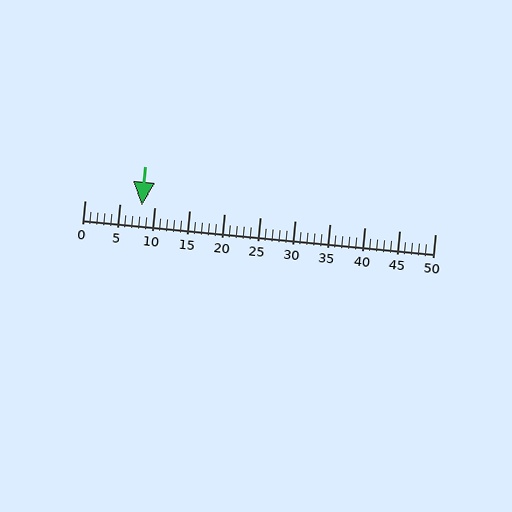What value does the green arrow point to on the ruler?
The green arrow points to approximately 8.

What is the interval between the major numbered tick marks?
The major tick marks are spaced 5 units apart.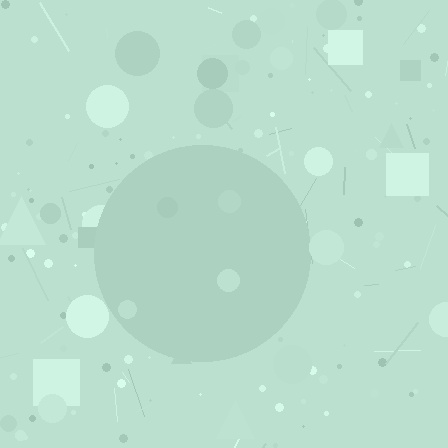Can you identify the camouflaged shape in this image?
The camouflaged shape is a circle.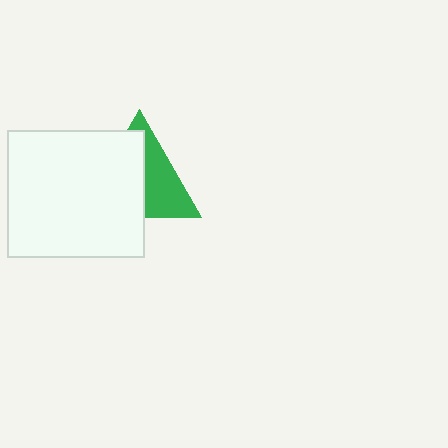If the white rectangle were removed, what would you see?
You would see the complete green triangle.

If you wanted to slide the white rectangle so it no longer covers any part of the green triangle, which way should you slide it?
Slide it left — that is the most direct way to separate the two shapes.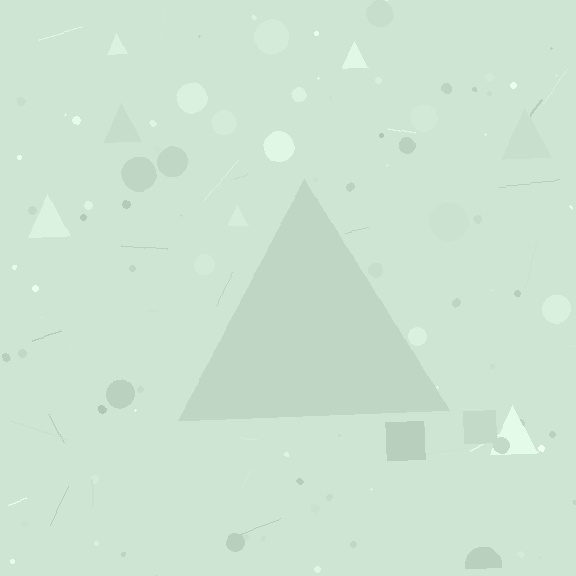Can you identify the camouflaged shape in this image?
The camouflaged shape is a triangle.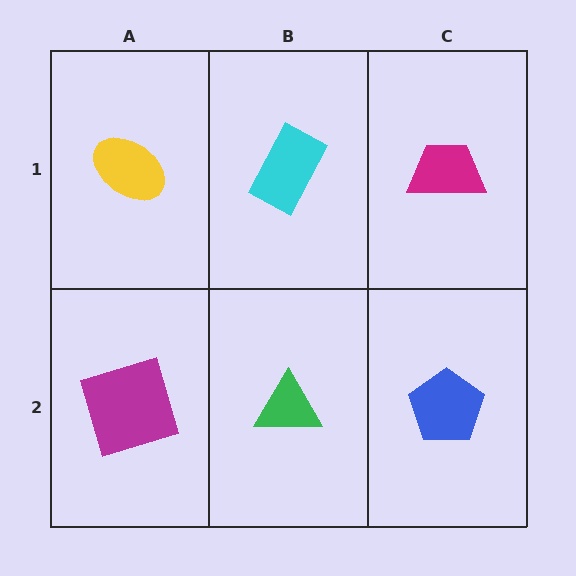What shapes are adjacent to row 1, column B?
A green triangle (row 2, column B), a yellow ellipse (row 1, column A), a magenta trapezoid (row 1, column C).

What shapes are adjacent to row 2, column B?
A cyan rectangle (row 1, column B), a magenta square (row 2, column A), a blue pentagon (row 2, column C).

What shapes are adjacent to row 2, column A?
A yellow ellipse (row 1, column A), a green triangle (row 2, column B).